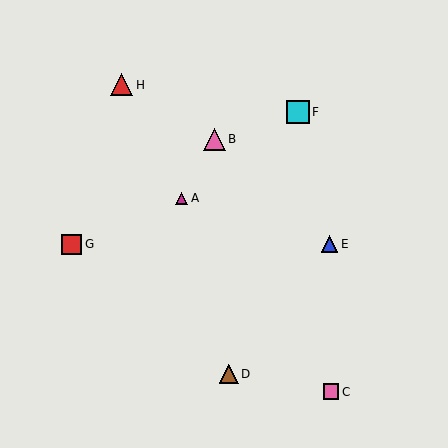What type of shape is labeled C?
Shape C is a pink square.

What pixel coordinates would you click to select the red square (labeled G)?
Click at (72, 244) to select the red square G.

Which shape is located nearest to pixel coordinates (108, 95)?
The red triangle (labeled H) at (122, 85) is nearest to that location.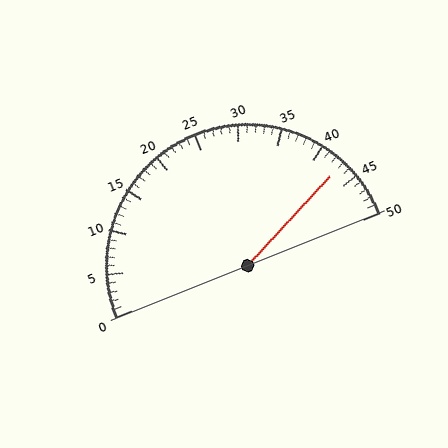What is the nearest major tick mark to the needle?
The nearest major tick mark is 45.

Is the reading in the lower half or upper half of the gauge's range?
The reading is in the upper half of the range (0 to 50).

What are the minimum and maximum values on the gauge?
The gauge ranges from 0 to 50.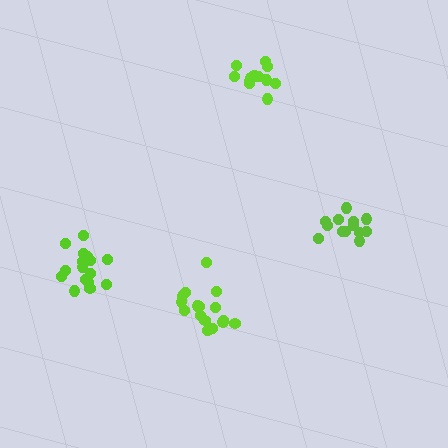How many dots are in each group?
Group 1: 17 dots, Group 2: 13 dots, Group 3: 13 dots, Group 4: 16 dots (59 total).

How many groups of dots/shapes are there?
There are 4 groups.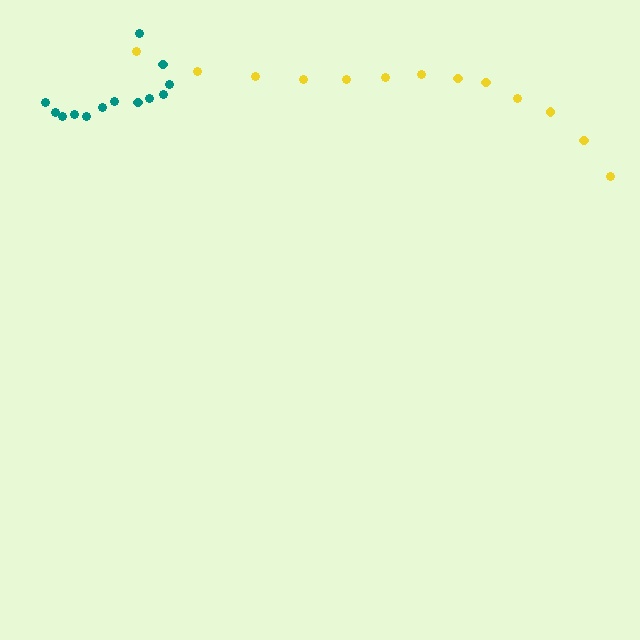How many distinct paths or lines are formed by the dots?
There are 2 distinct paths.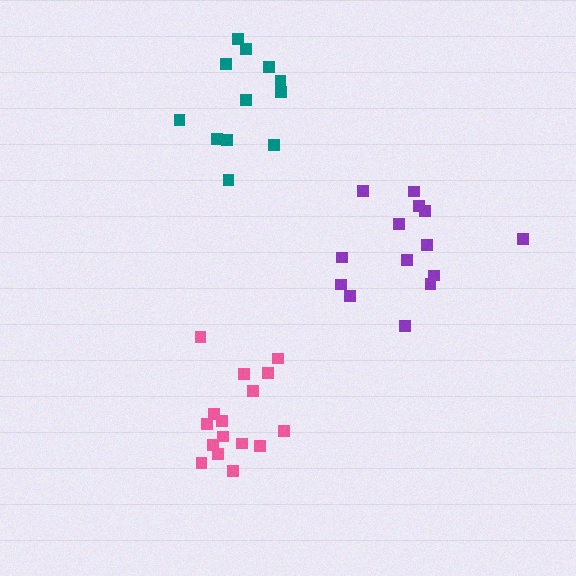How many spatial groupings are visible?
There are 3 spatial groupings.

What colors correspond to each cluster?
The clusters are colored: teal, purple, pink.